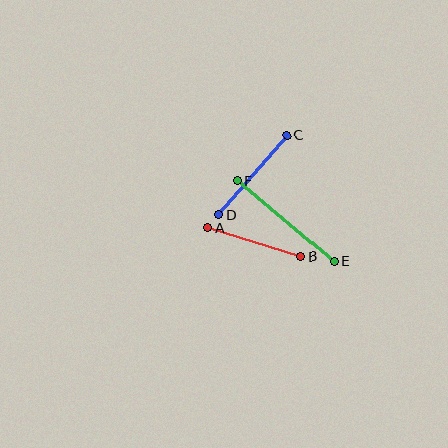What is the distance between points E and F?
The distance is approximately 127 pixels.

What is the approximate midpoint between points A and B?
The midpoint is at approximately (254, 242) pixels.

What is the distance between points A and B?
The distance is approximately 97 pixels.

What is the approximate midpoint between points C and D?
The midpoint is at approximately (253, 175) pixels.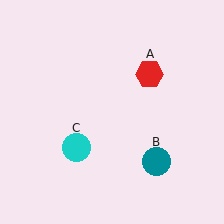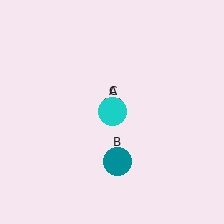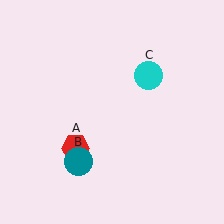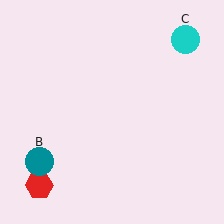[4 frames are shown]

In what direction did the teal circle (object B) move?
The teal circle (object B) moved left.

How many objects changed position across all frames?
3 objects changed position: red hexagon (object A), teal circle (object B), cyan circle (object C).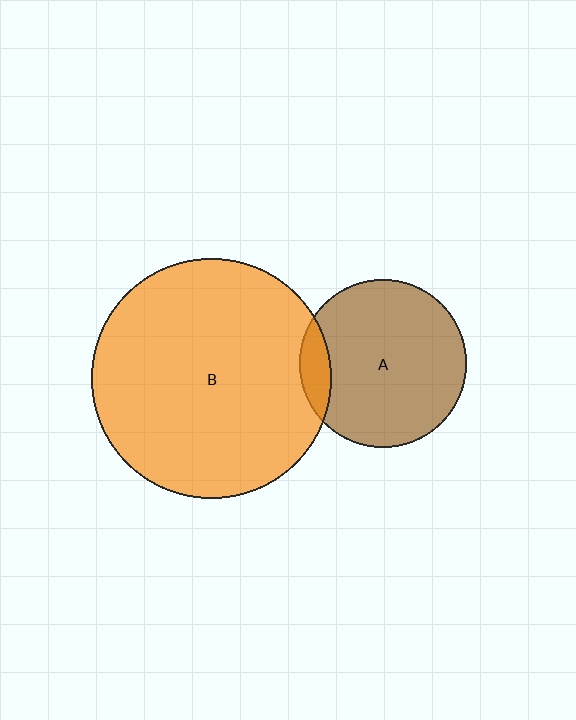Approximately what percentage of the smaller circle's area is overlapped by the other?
Approximately 10%.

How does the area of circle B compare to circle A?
Approximately 2.1 times.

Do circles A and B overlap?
Yes.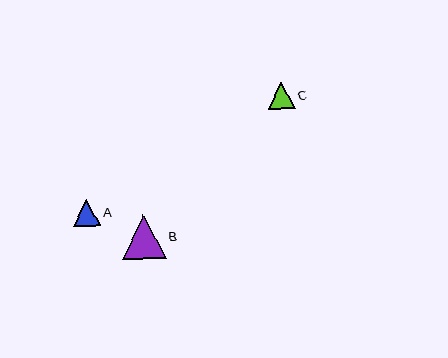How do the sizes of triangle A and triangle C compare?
Triangle A and triangle C are approximately the same size.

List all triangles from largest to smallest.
From largest to smallest: B, A, C.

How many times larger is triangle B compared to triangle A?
Triangle B is approximately 1.6 times the size of triangle A.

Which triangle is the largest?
Triangle B is the largest with a size of approximately 44 pixels.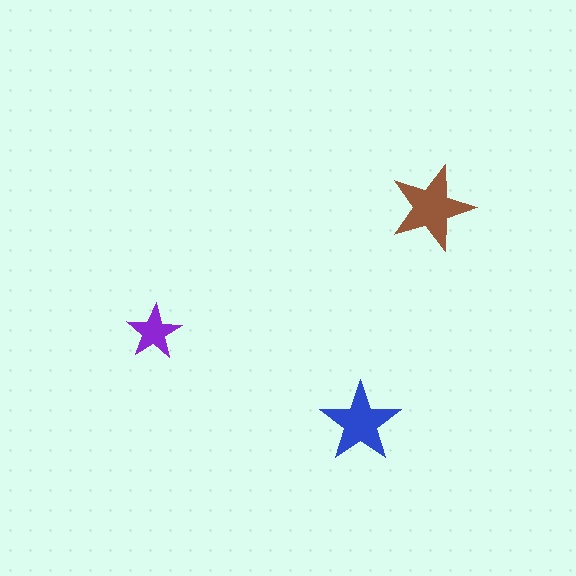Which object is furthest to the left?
The purple star is leftmost.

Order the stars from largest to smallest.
the brown one, the blue one, the purple one.